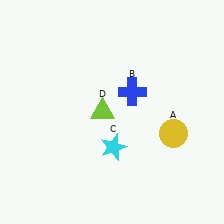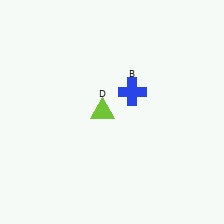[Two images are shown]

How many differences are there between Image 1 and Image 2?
There are 2 differences between the two images.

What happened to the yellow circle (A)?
The yellow circle (A) was removed in Image 2. It was in the bottom-right area of Image 1.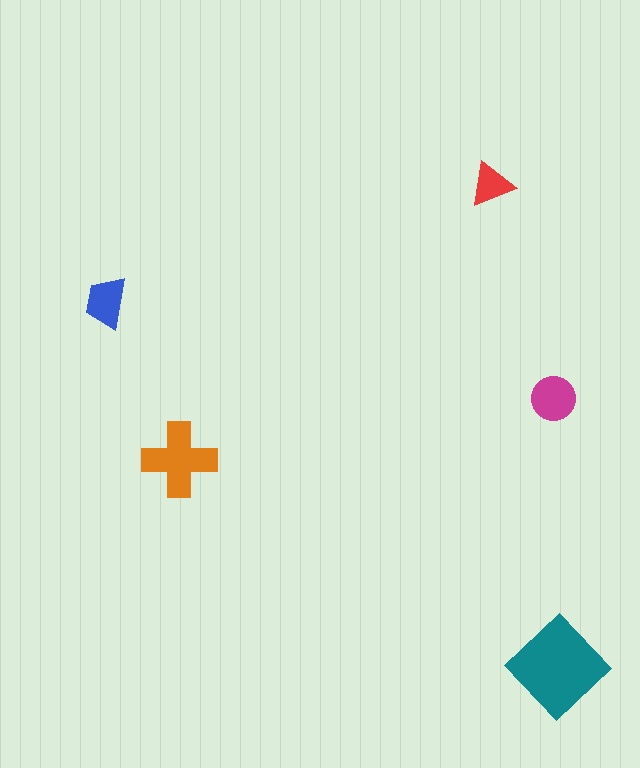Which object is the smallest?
The red triangle.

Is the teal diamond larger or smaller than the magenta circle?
Larger.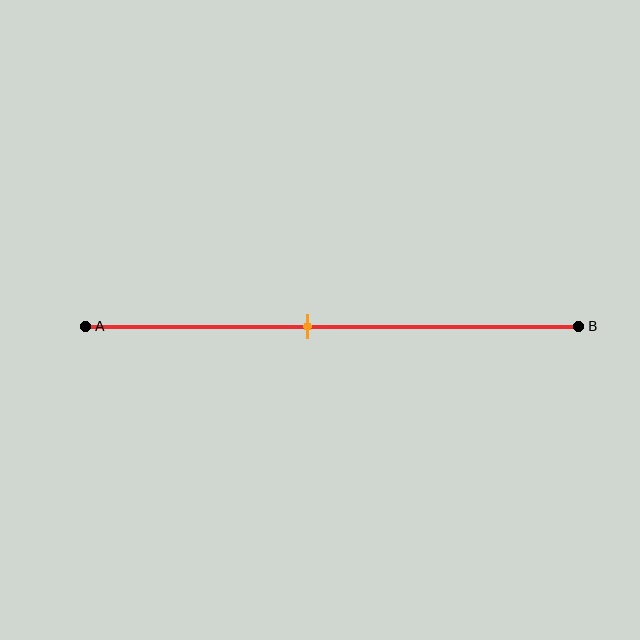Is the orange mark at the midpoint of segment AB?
No, the mark is at about 45% from A, not at the 50% midpoint.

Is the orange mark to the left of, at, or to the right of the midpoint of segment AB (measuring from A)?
The orange mark is to the left of the midpoint of segment AB.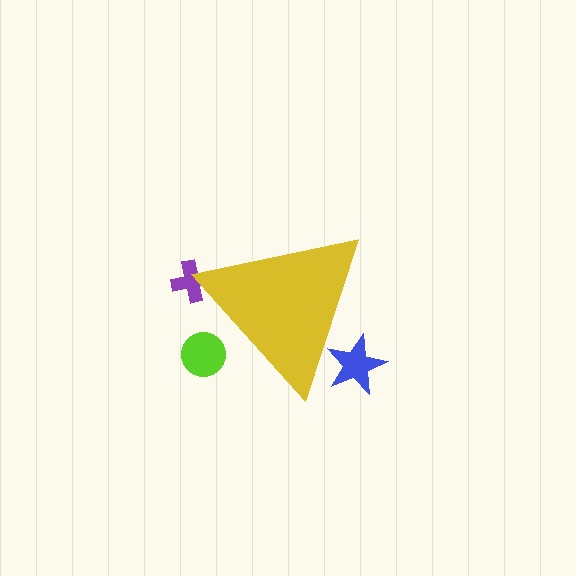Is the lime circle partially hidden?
Yes, the lime circle is partially hidden behind the yellow triangle.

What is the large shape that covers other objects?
A yellow triangle.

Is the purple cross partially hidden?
Yes, the purple cross is partially hidden behind the yellow triangle.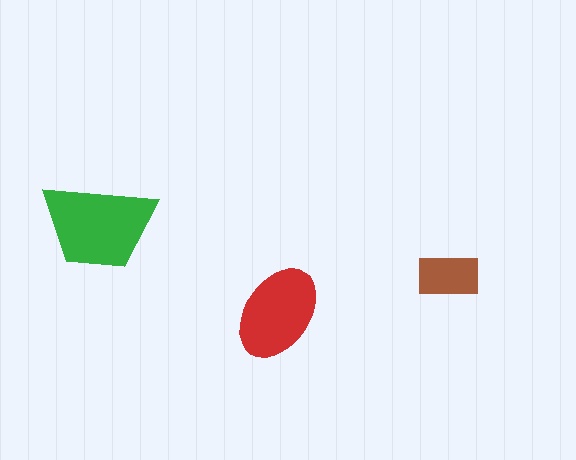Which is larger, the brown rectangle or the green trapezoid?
The green trapezoid.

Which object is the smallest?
The brown rectangle.